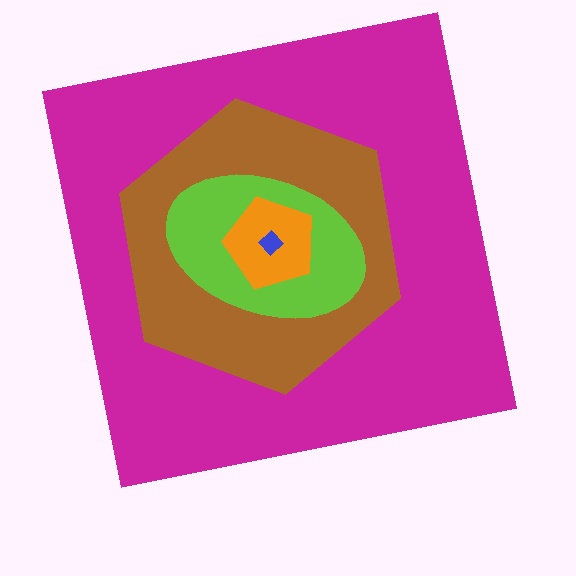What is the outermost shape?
The magenta square.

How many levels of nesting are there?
5.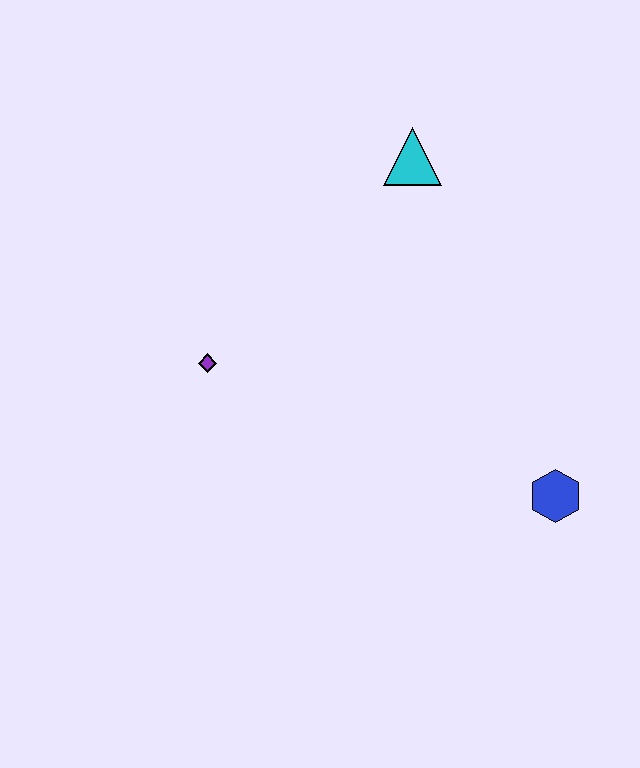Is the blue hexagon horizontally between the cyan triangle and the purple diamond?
No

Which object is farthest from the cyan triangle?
The blue hexagon is farthest from the cyan triangle.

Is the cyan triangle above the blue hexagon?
Yes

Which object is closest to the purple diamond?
The cyan triangle is closest to the purple diamond.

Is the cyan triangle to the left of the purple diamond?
No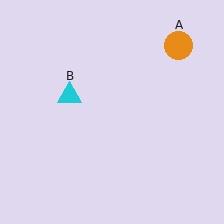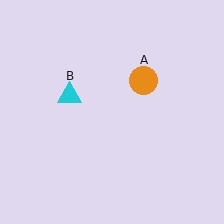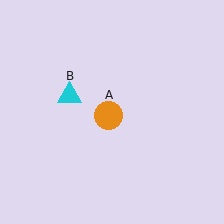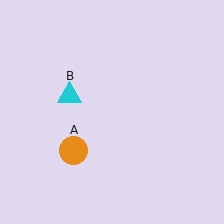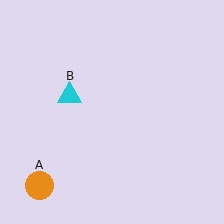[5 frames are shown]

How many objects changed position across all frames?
1 object changed position: orange circle (object A).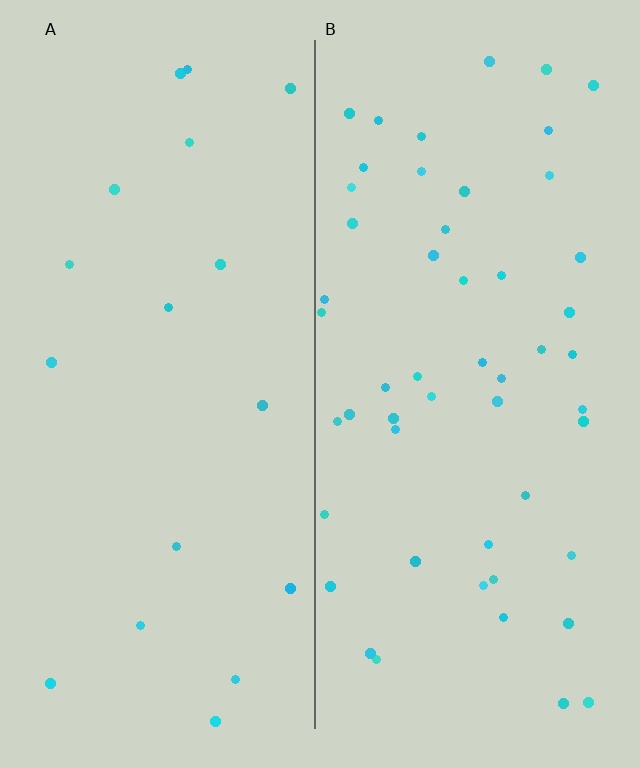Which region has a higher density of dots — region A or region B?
B (the right).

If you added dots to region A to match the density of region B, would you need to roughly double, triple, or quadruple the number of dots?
Approximately triple.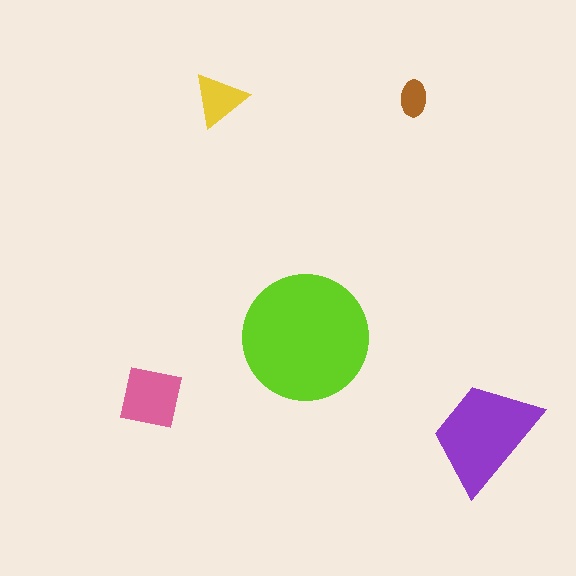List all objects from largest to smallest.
The lime circle, the purple trapezoid, the pink square, the yellow triangle, the brown ellipse.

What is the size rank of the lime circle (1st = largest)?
1st.